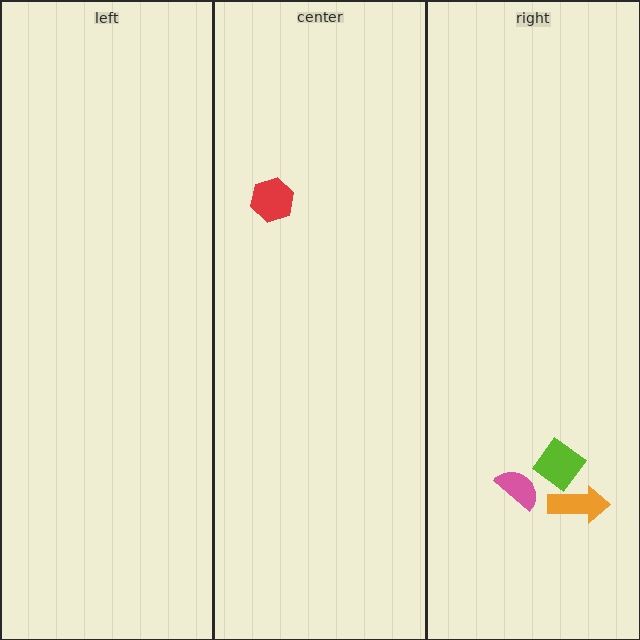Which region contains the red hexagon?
The center region.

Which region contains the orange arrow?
The right region.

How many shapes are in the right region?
3.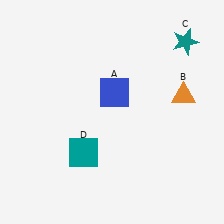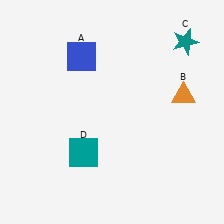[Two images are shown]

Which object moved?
The blue square (A) moved up.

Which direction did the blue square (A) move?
The blue square (A) moved up.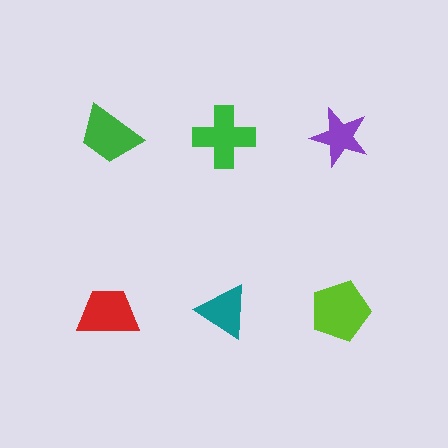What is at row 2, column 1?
A red trapezoid.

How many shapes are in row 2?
3 shapes.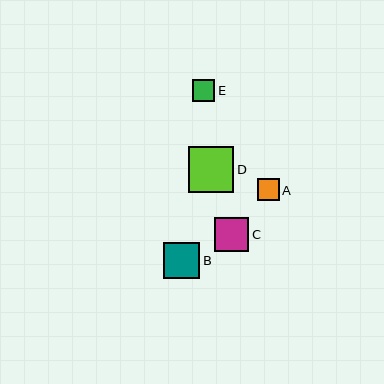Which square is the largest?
Square D is the largest with a size of approximately 46 pixels.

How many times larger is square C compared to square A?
Square C is approximately 1.5 times the size of square A.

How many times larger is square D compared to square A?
Square D is approximately 2.1 times the size of square A.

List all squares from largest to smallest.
From largest to smallest: D, B, C, A, E.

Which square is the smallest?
Square E is the smallest with a size of approximately 22 pixels.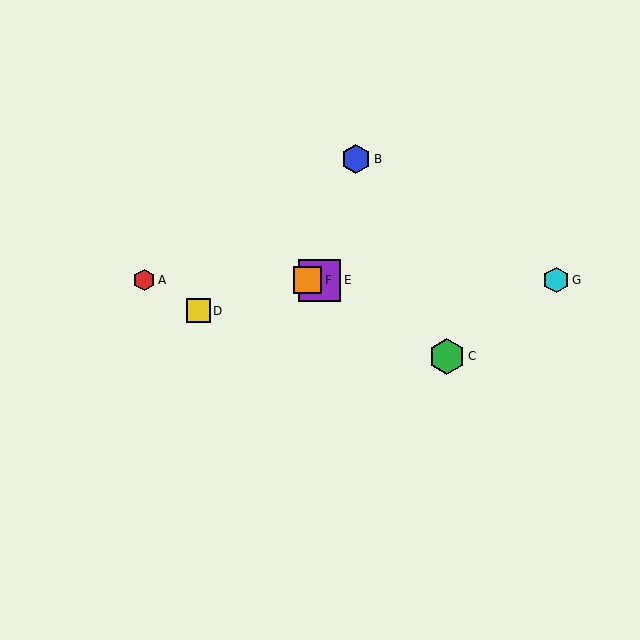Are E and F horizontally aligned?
Yes, both are at y≈280.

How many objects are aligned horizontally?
4 objects (A, E, F, G) are aligned horizontally.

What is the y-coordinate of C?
Object C is at y≈356.